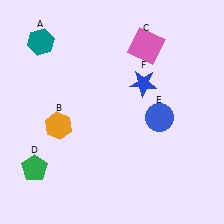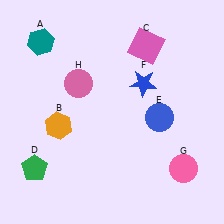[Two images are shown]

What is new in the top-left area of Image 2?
A pink circle (H) was added in the top-left area of Image 2.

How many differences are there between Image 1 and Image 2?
There are 2 differences between the two images.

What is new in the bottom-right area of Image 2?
A pink circle (G) was added in the bottom-right area of Image 2.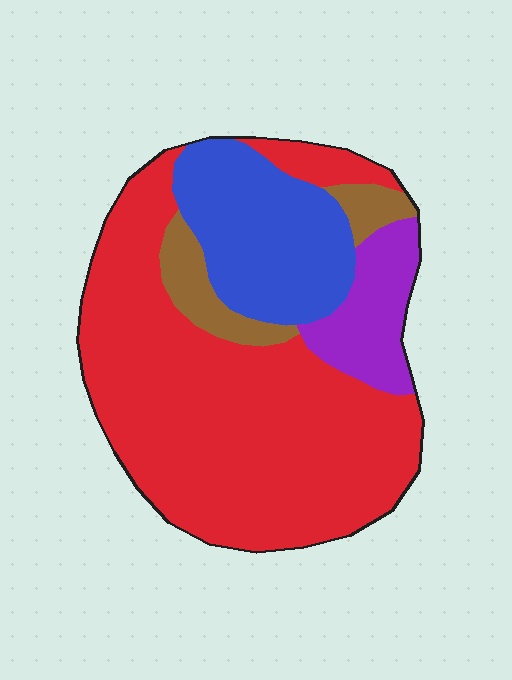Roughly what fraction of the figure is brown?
Brown covers around 10% of the figure.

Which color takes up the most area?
Red, at roughly 60%.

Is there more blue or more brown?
Blue.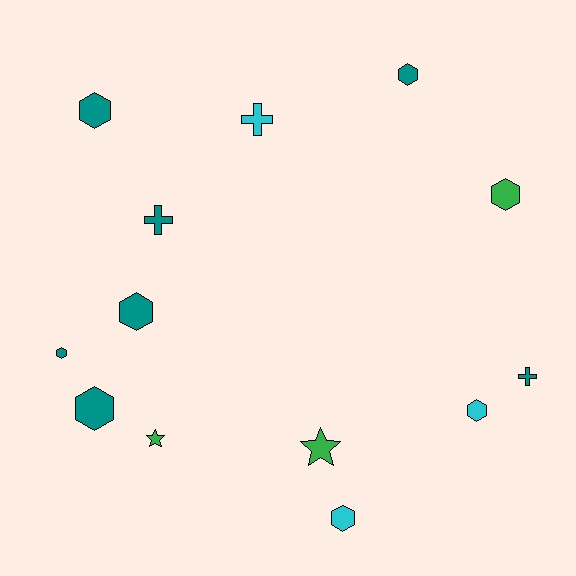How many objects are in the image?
There are 13 objects.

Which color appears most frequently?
Teal, with 7 objects.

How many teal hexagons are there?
There are 5 teal hexagons.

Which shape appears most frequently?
Hexagon, with 8 objects.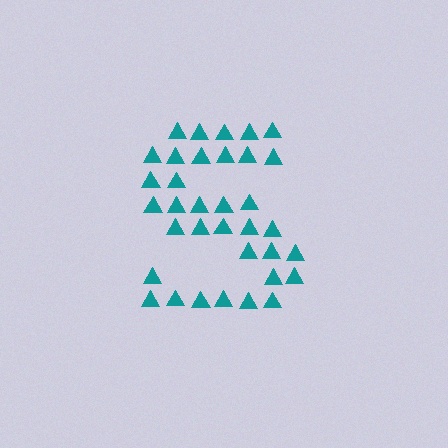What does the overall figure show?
The overall figure shows the letter S.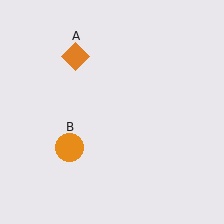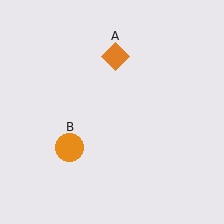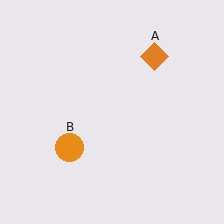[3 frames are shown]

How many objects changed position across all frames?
1 object changed position: orange diamond (object A).